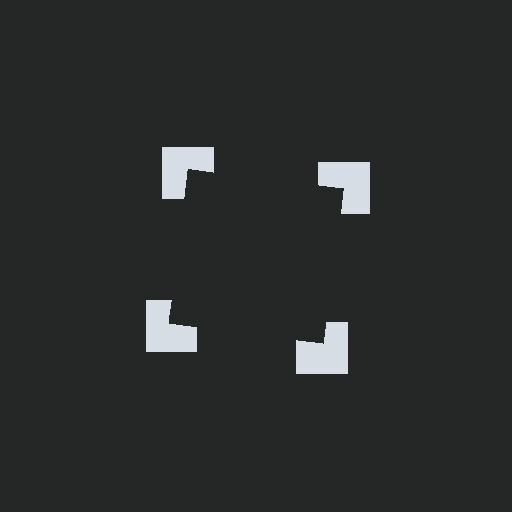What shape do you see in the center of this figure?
An illusory square — its edges are inferred from the aligned wedge cuts in the notched squares, not physically drawn.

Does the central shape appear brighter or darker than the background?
It typically appears slightly darker than the background, even though no actual brightness change is drawn.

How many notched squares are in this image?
There are 4 — one at each vertex of the illusory square.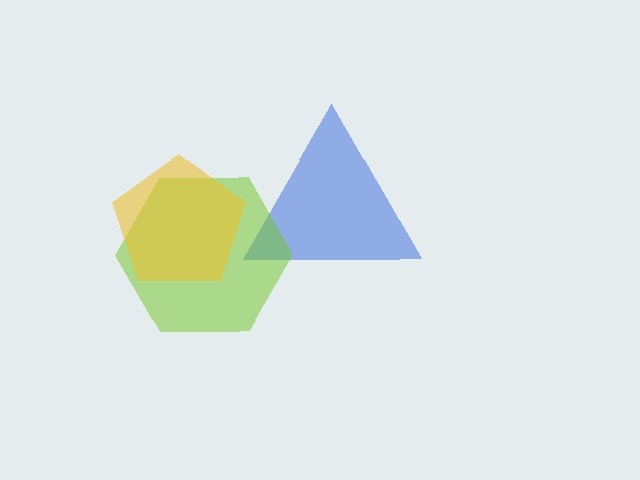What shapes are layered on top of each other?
The layered shapes are: a blue triangle, a lime hexagon, a yellow pentagon.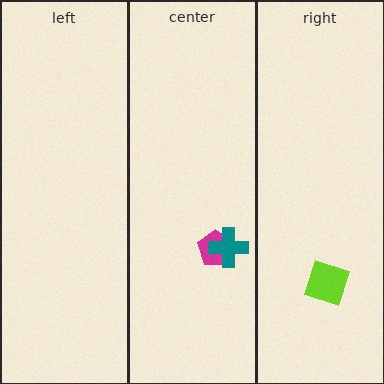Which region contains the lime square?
The right region.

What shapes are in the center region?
The magenta pentagon, the teal cross.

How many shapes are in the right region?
1.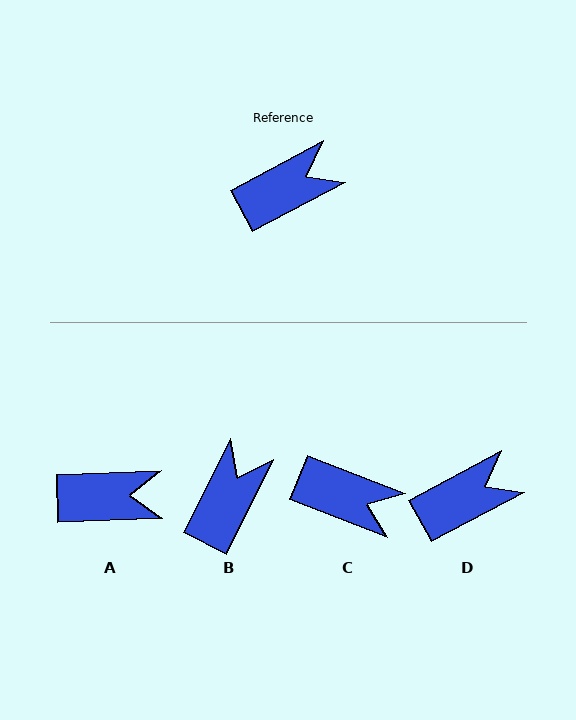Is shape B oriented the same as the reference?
No, it is off by about 35 degrees.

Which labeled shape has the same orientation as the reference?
D.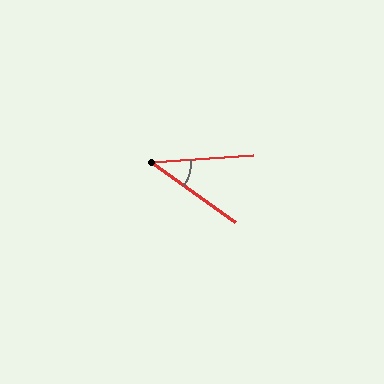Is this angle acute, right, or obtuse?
It is acute.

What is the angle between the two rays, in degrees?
Approximately 39 degrees.